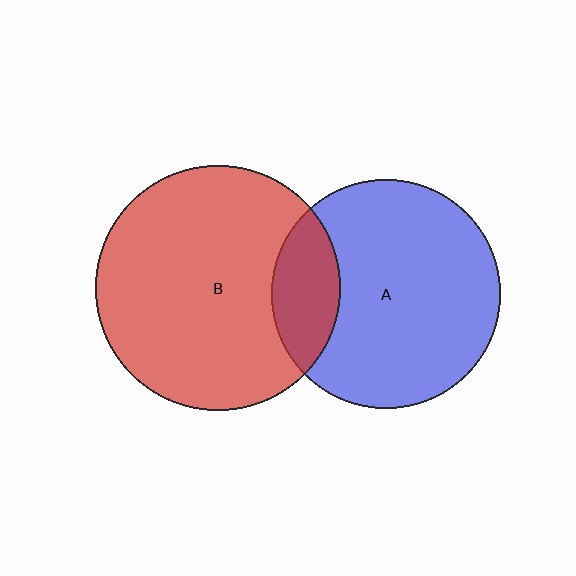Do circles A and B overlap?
Yes.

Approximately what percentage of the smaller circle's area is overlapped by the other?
Approximately 20%.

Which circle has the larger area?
Circle B (red).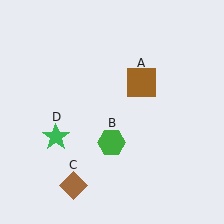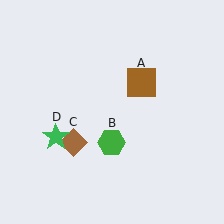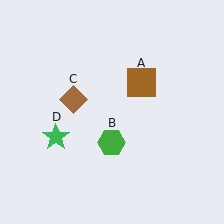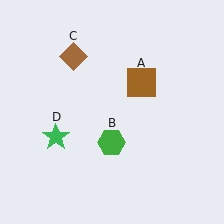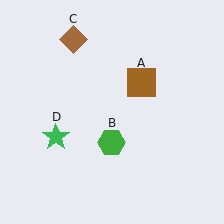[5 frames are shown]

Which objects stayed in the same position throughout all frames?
Brown square (object A) and green hexagon (object B) and green star (object D) remained stationary.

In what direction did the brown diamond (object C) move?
The brown diamond (object C) moved up.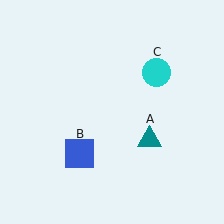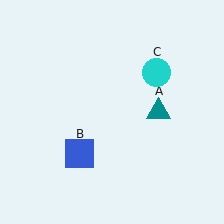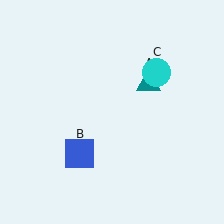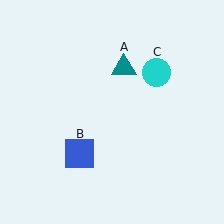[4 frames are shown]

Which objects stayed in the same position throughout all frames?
Blue square (object B) and cyan circle (object C) remained stationary.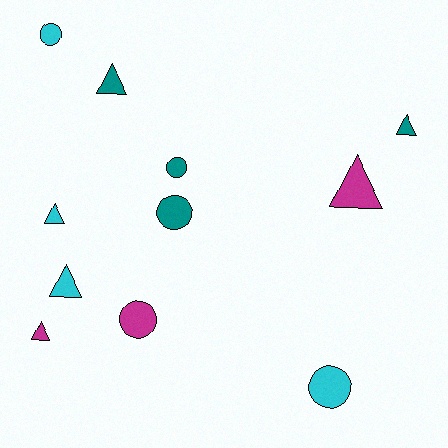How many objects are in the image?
There are 11 objects.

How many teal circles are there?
There are 2 teal circles.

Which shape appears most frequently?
Triangle, with 6 objects.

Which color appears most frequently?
Teal, with 4 objects.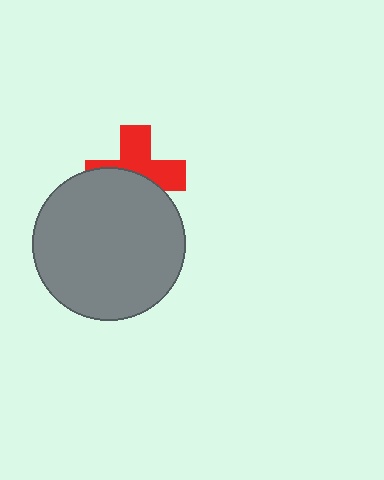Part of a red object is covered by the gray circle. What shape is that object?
It is a cross.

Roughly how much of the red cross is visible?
About half of it is visible (roughly 52%).